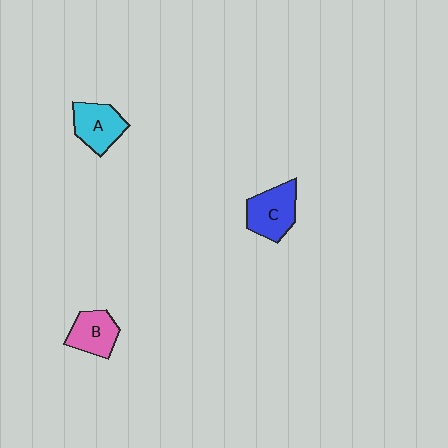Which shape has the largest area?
Shape C (blue).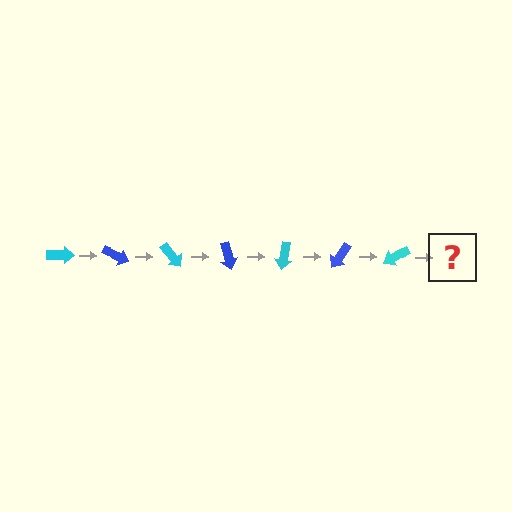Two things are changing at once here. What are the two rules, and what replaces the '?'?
The two rules are that it rotates 25 degrees each step and the color cycles through cyan and blue. The '?' should be a blue arrow, rotated 175 degrees from the start.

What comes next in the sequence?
The next element should be a blue arrow, rotated 175 degrees from the start.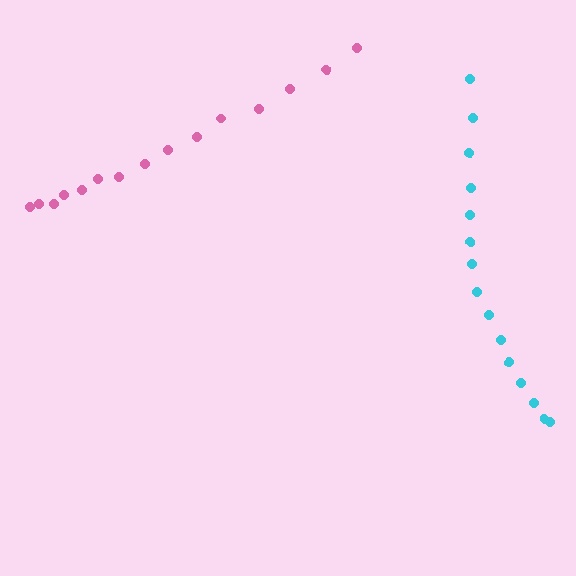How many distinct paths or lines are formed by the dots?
There are 2 distinct paths.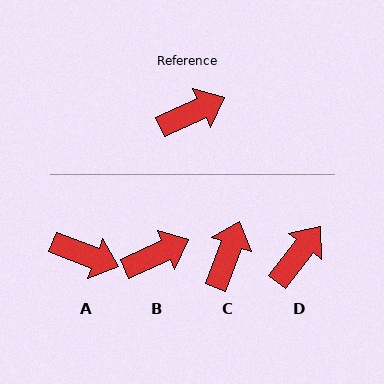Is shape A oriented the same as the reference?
No, it is off by about 45 degrees.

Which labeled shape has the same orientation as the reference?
B.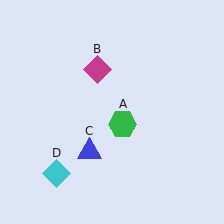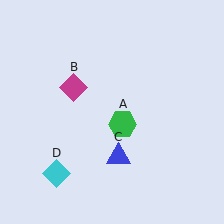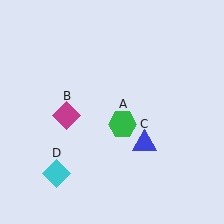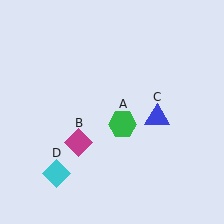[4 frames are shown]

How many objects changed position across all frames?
2 objects changed position: magenta diamond (object B), blue triangle (object C).